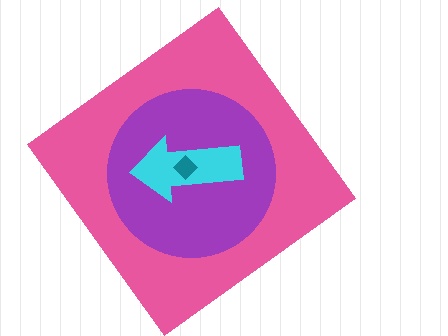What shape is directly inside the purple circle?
The cyan arrow.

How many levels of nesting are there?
4.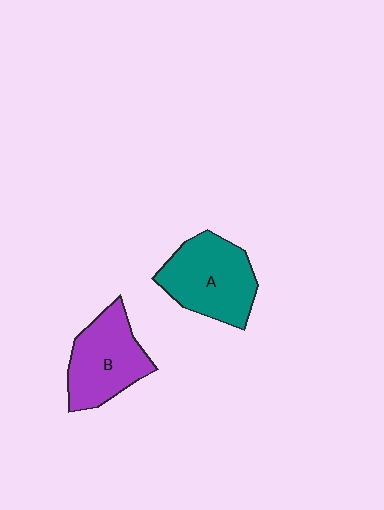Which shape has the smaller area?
Shape B (purple).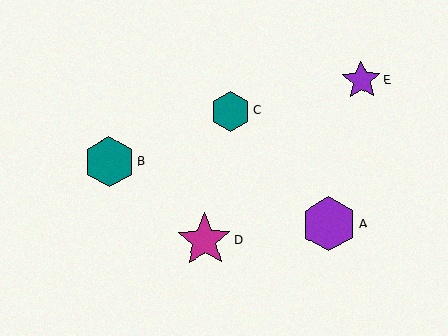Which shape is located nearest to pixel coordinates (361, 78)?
The purple star (labeled E) at (361, 80) is nearest to that location.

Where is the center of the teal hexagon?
The center of the teal hexagon is at (231, 111).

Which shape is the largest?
The magenta star (labeled D) is the largest.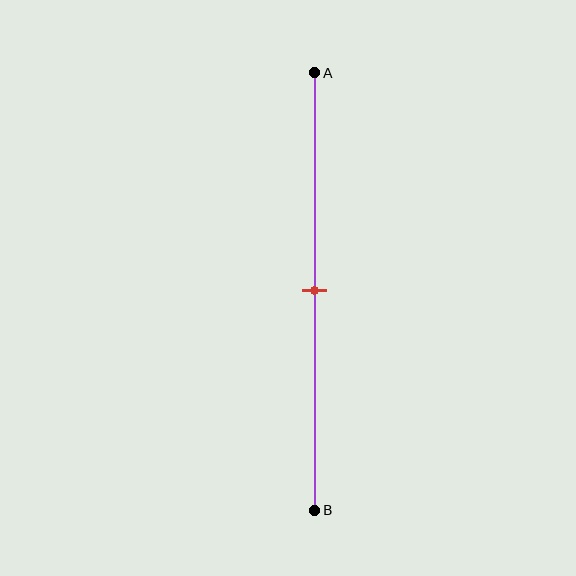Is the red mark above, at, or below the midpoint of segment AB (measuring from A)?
The red mark is approximately at the midpoint of segment AB.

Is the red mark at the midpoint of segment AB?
Yes, the mark is approximately at the midpoint.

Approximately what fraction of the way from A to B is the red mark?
The red mark is approximately 50% of the way from A to B.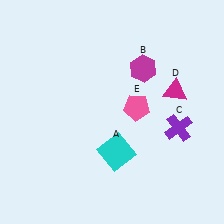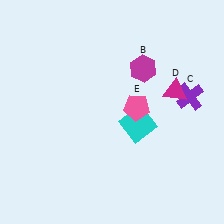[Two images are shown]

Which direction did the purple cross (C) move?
The purple cross (C) moved up.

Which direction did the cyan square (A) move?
The cyan square (A) moved up.